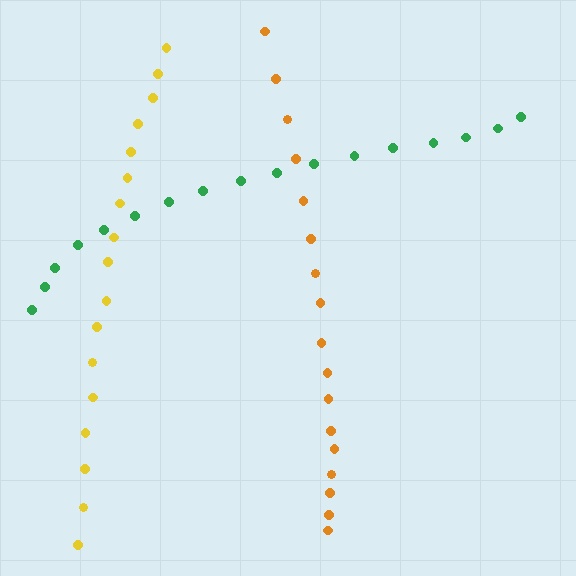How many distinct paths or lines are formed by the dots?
There are 3 distinct paths.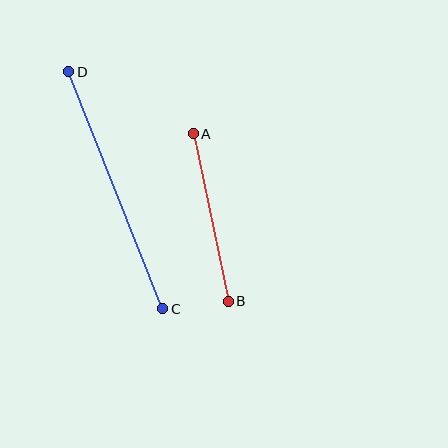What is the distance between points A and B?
The distance is approximately 171 pixels.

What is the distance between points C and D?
The distance is approximately 255 pixels.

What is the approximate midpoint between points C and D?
The midpoint is at approximately (116, 190) pixels.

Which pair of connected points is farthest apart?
Points C and D are farthest apart.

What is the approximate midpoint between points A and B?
The midpoint is at approximately (211, 218) pixels.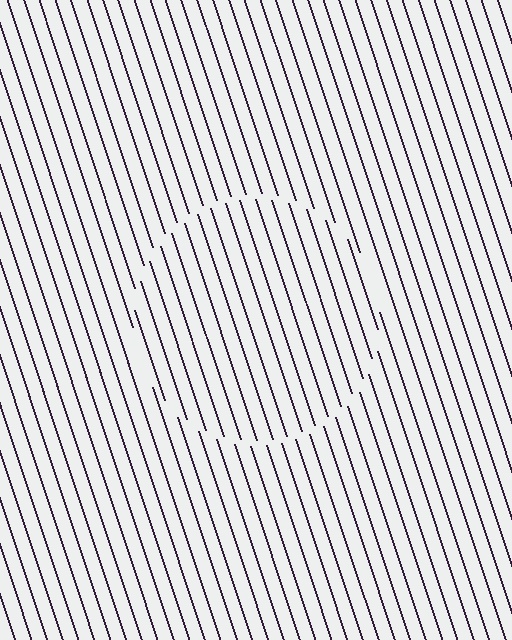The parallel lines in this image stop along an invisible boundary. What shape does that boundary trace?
An illusory circle. The interior of the shape contains the same grating, shifted by half a period — the contour is defined by the phase discontinuity where line-ends from the inner and outer gratings abut.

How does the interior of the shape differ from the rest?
The interior of the shape contains the same grating, shifted by half a period — the contour is defined by the phase discontinuity where line-ends from the inner and outer gratings abut.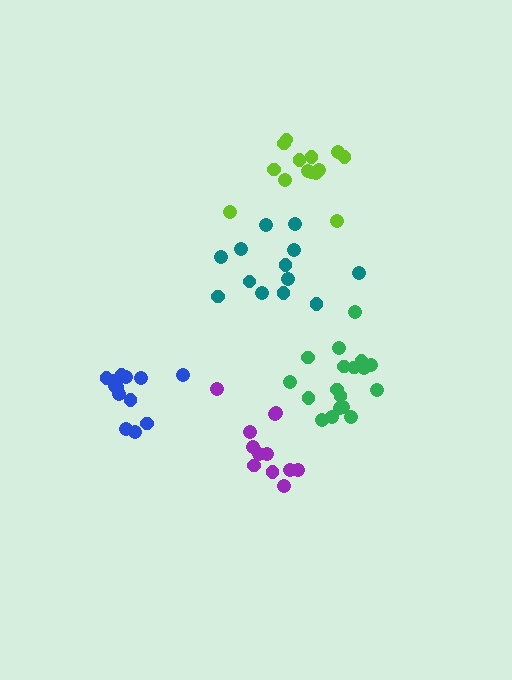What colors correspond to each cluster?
The clusters are colored: blue, green, purple, lime, teal.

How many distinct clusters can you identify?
There are 5 distinct clusters.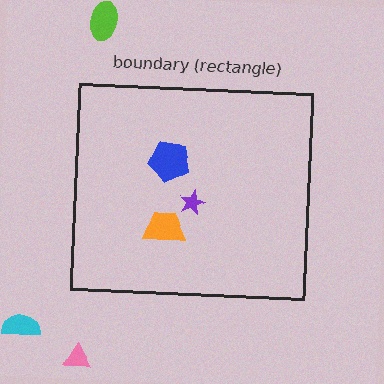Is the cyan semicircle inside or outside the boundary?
Outside.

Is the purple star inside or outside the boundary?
Inside.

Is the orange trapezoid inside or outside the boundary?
Inside.